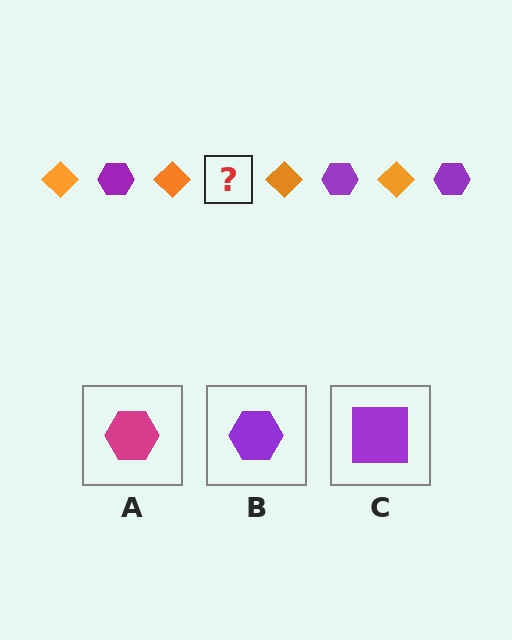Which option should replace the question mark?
Option B.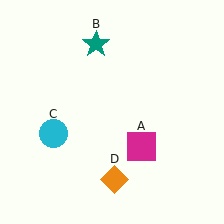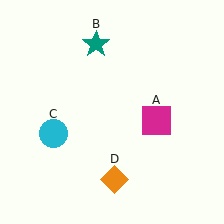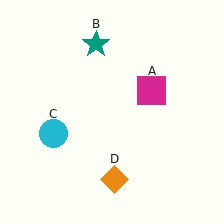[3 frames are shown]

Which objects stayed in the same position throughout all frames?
Teal star (object B) and cyan circle (object C) and orange diamond (object D) remained stationary.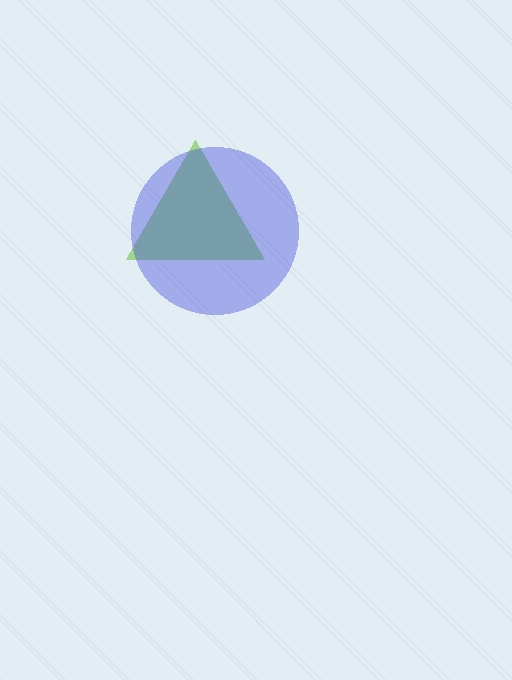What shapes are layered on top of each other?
The layered shapes are: a lime triangle, a blue circle.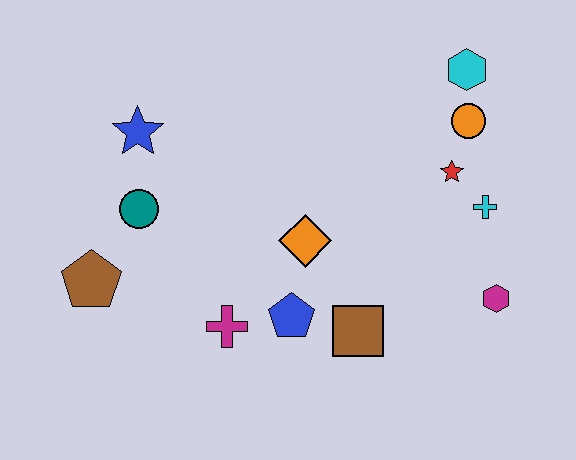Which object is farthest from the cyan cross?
The brown pentagon is farthest from the cyan cross.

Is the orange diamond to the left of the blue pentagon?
No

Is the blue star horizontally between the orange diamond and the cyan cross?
No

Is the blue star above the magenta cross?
Yes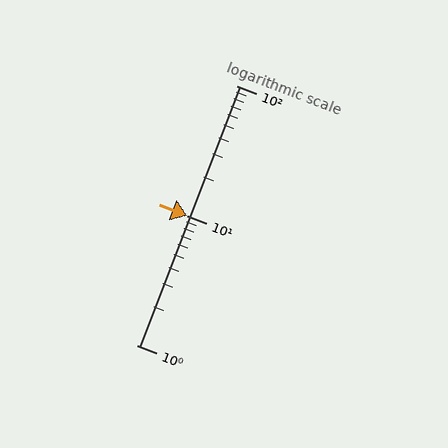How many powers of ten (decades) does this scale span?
The scale spans 2 decades, from 1 to 100.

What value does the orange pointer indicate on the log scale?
The pointer indicates approximately 10.